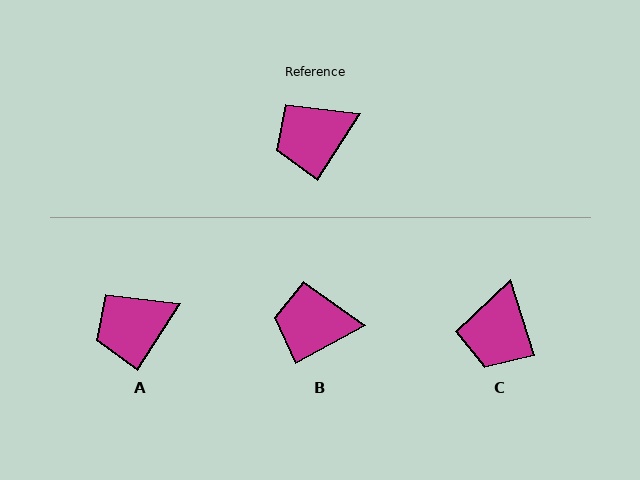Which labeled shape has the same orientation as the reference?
A.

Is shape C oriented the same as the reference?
No, it is off by about 50 degrees.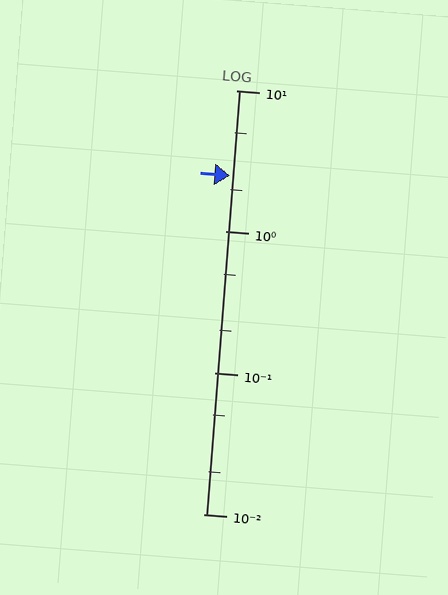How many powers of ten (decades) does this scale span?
The scale spans 3 decades, from 0.01 to 10.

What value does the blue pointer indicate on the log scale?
The pointer indicates approximately 2.5.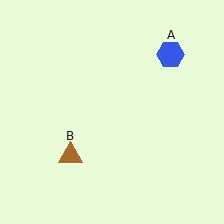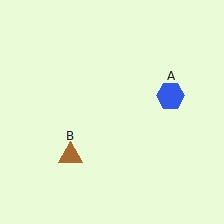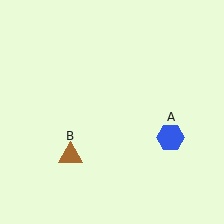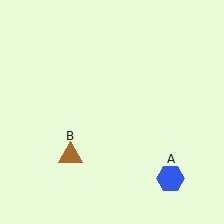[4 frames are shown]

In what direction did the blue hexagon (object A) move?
The blue hexagon (object A) moved down.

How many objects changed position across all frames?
1 object changed position: blue hexagon (object A).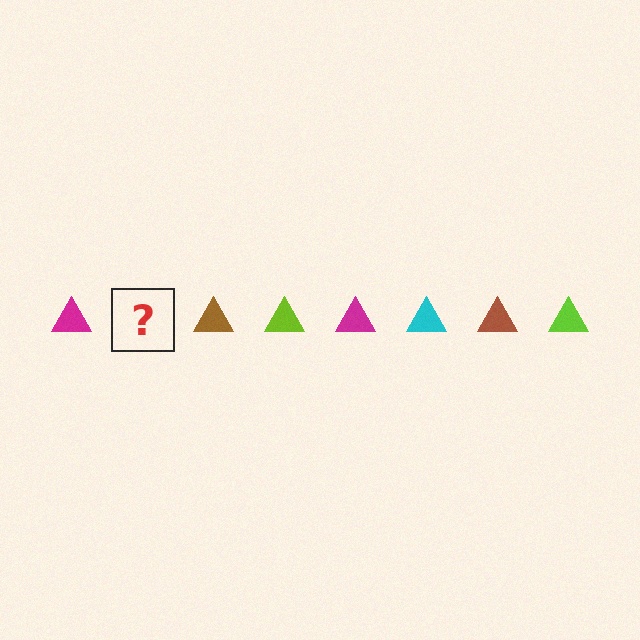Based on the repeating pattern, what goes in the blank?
The blank should be a cyan triangle.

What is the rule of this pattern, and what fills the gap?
The rule is that the pattern cycles through magenta, cyan, brown, lime triangles. The gap should be filled with a cyan triangle.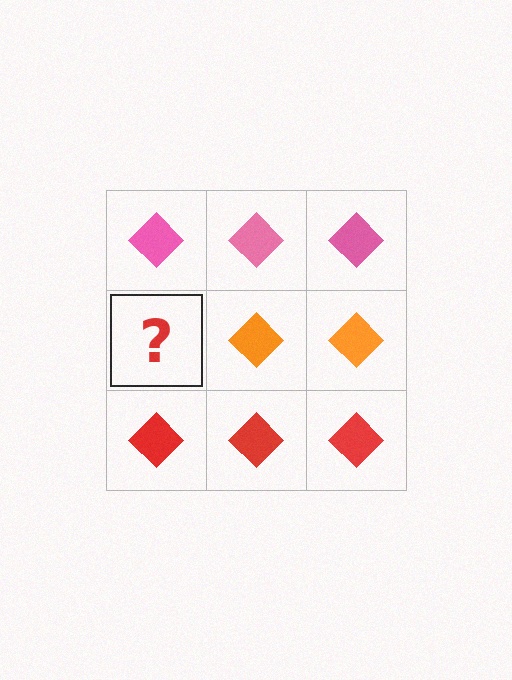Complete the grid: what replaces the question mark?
The question mark should be replaced with an orange diamond.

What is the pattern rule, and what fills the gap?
The rule is that each row has a consistent color. The gap should be filled with an orange diamond.